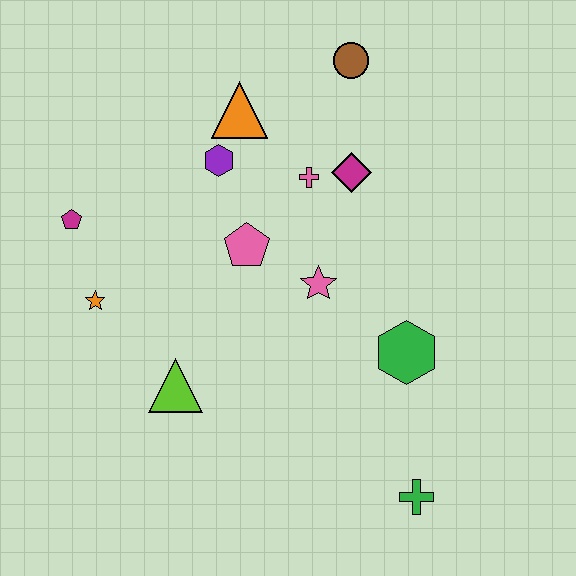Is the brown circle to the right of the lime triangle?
Yes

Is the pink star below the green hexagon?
No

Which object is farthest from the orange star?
The green cross is farthest from the orange star.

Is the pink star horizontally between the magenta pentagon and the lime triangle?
No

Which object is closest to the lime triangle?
The orange star is closest to the lime triangle.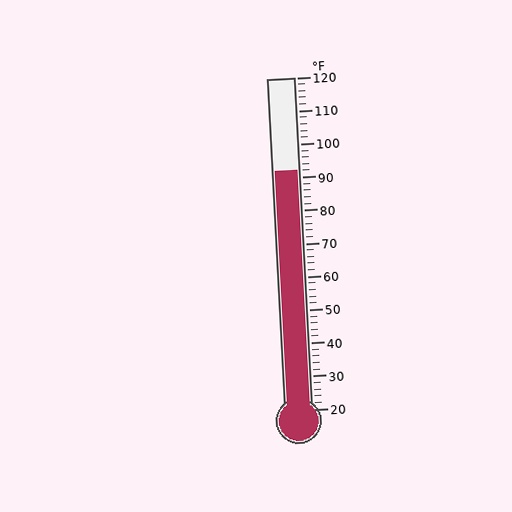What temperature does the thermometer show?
The thermometer shows approximately 92°F.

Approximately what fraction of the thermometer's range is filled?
The thermometer is filled to approximately 70% of its range.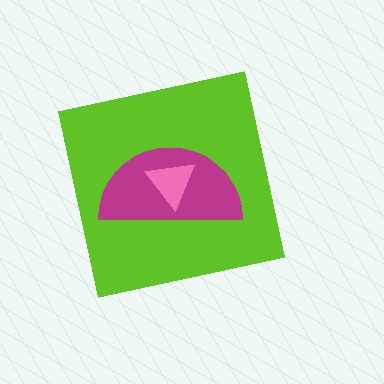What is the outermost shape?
The lime square.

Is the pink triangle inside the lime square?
Yes.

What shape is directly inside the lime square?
The magenta semicircle.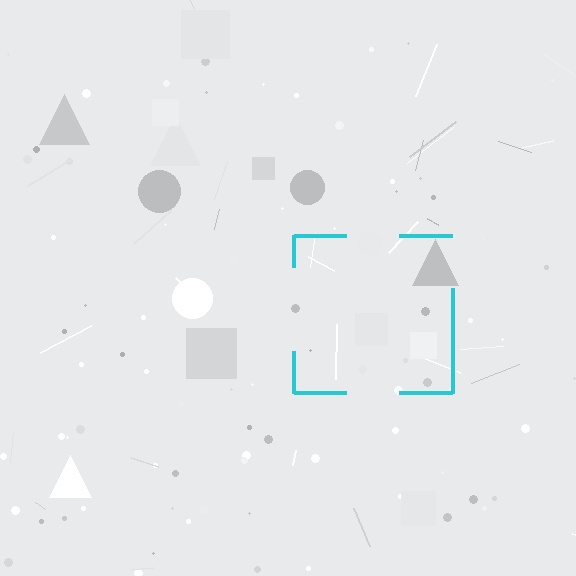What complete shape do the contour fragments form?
The contour fragments form a square.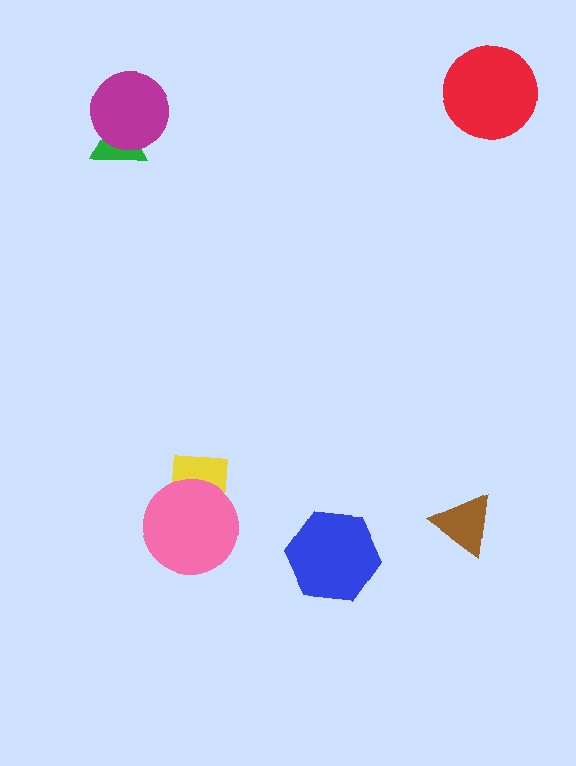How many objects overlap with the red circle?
0 objects overlap with the red circle.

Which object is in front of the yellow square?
The pink circle is in front of the yellow square.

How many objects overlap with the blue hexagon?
0 objects overlap with the blue hexagon.